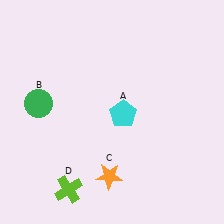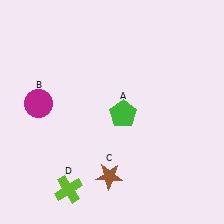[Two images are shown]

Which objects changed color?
A changed from cyan to green. B changed from green to magenta. C changed from orange to brown.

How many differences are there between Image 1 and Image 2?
There are 3 differences between the two images.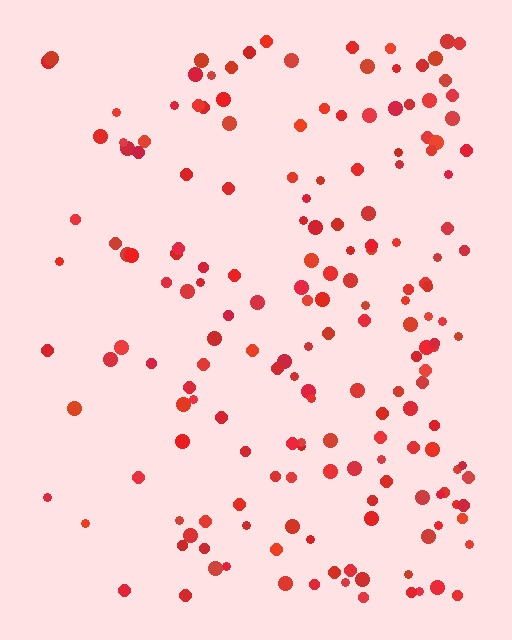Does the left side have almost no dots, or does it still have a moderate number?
Still a moderate number, just noticeably fewer than the right.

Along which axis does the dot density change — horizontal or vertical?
Horizontal.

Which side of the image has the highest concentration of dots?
The right.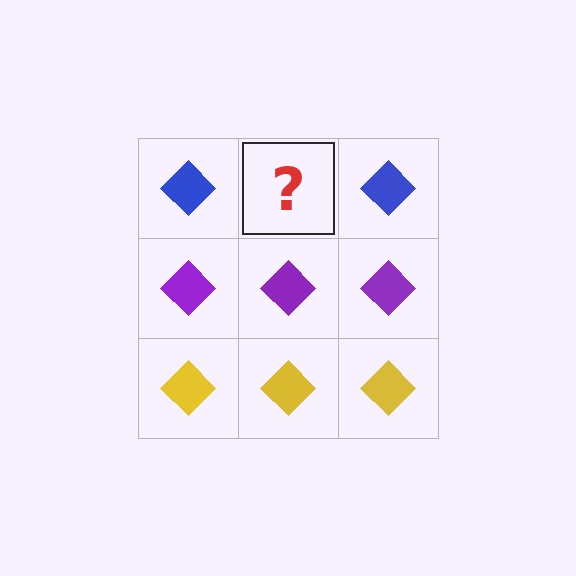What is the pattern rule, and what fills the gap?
The rule is that each row has a consistent color. The gap should be filled with a blue diamond.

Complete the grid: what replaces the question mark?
The question mark should be replaced with a blue diamond.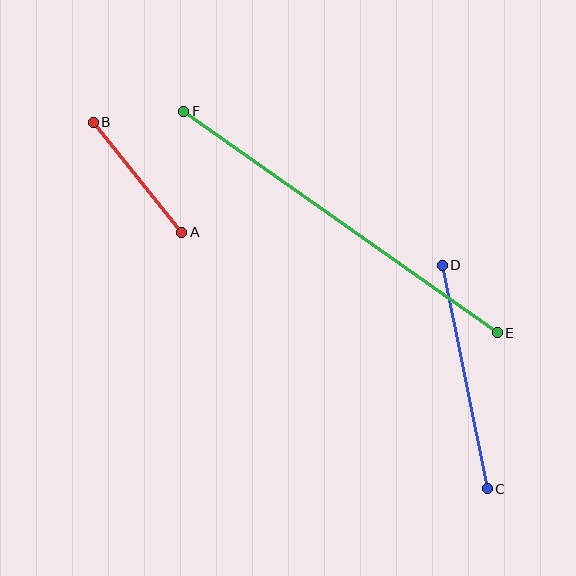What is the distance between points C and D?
The distance is approximately 228 pixels.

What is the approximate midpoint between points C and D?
The midpoint is at approximately (465, 377) pixels.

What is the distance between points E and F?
The distance is approximately 384 pixels.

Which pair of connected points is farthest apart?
Points E and F are farthest apart.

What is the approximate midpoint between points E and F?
The midpoint is at approximately (340, 222) pixels.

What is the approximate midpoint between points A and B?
The midpoint is at approximately (138, 177) pixels.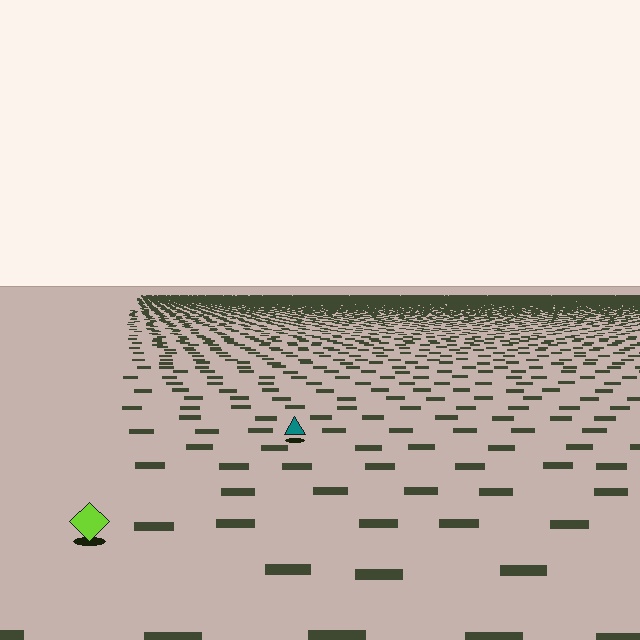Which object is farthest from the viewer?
The teal triangle is farthest from the viewer. It appears smaller and the ground texture around it is denser.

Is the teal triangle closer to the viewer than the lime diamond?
No. The lime diamond is closer — you can tell from the texture gradient: the ground texture is coarser near it.